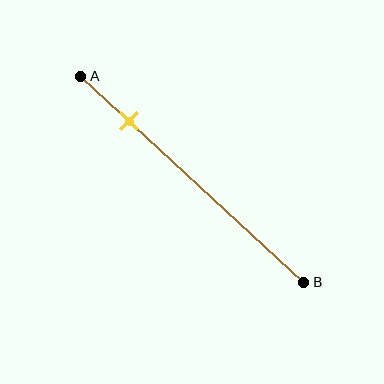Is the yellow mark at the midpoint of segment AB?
No, the mark is at about 20% from A, not at the 50% midpoint.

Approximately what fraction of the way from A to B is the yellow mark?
The yellow mark is approximately 20% of the way from A to B.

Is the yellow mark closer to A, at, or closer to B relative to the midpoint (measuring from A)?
The yellow mark is closer to point A than the midpoint of segment AB.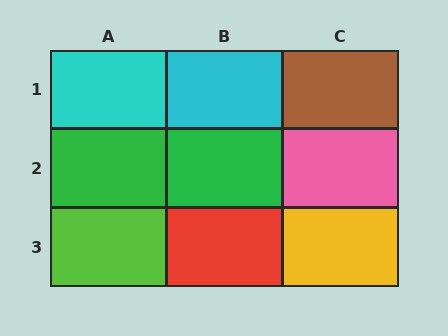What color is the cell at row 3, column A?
Lime.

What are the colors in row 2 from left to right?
Green, green, pink.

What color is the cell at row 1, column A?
Cyan.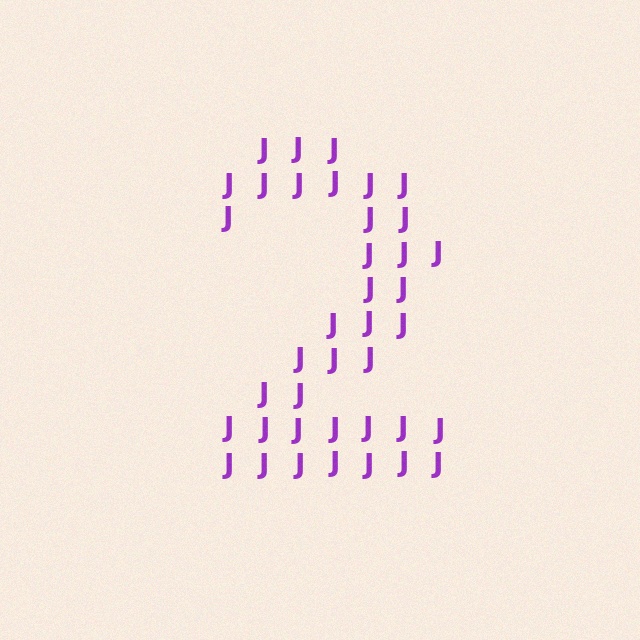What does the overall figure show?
The overall figure shows the digit 2.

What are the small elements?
The small elements are letter J's.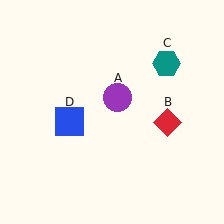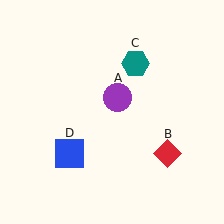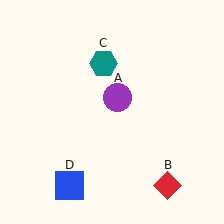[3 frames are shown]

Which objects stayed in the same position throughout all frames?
Purple circle (object A) remained stationary.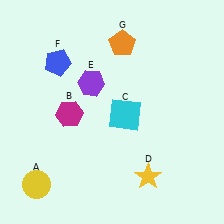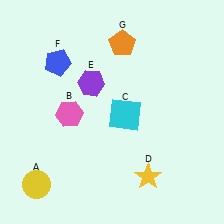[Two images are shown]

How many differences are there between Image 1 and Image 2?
There is 1 difference between the two images.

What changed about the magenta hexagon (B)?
In Image 1, B is magenta. In Image 2, it changed to pink.